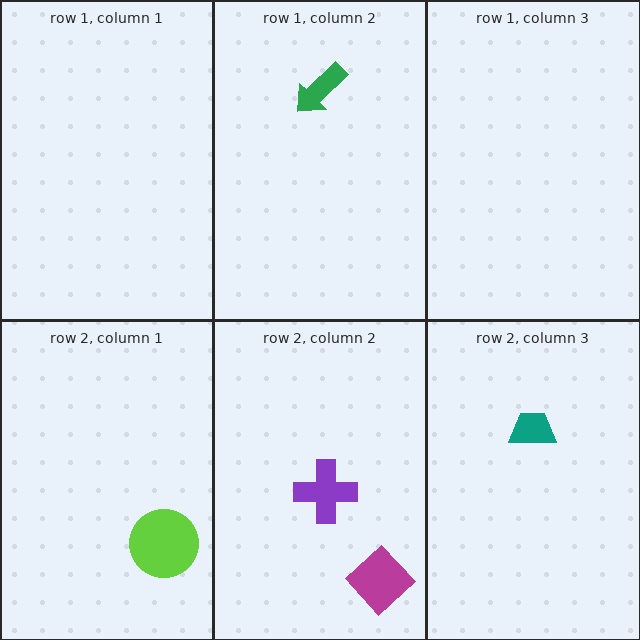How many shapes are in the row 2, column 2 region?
2.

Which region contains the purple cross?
The row 2, column 2 region.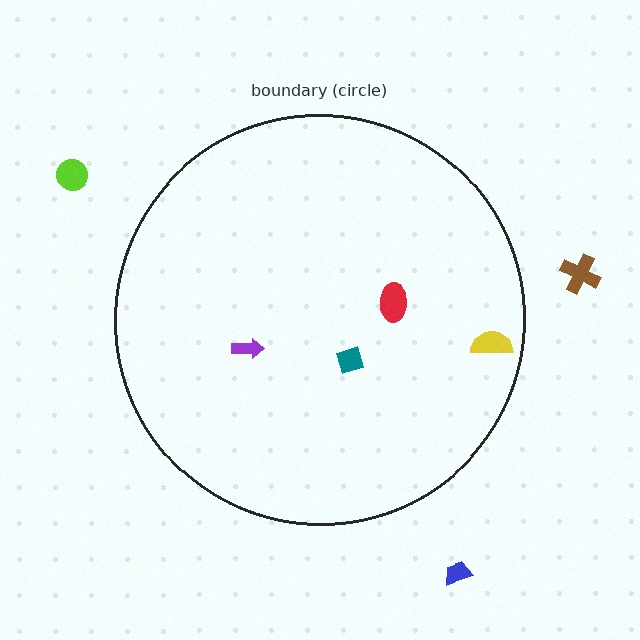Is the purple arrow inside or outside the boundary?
Inside.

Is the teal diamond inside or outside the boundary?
Inside.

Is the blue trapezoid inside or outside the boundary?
Outside.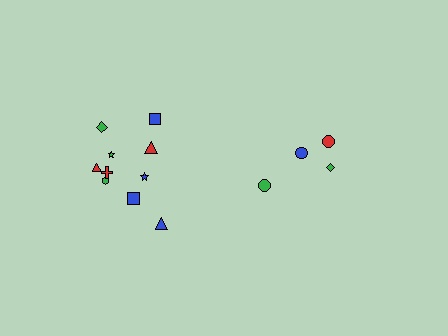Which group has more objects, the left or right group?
The left group.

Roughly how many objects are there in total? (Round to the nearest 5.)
Roughly 15 objects in total.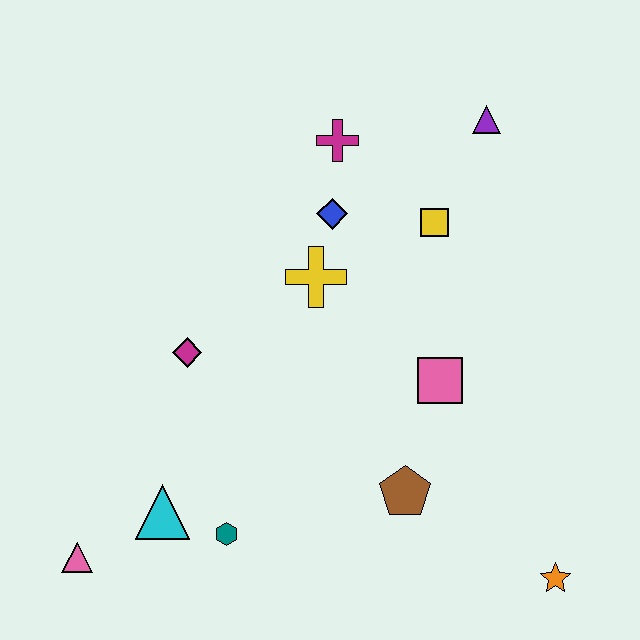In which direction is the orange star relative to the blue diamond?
The orange star is below the blue diamond.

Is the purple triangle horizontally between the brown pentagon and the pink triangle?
No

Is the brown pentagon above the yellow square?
No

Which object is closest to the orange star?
The brown pentagon is closest to the orange star.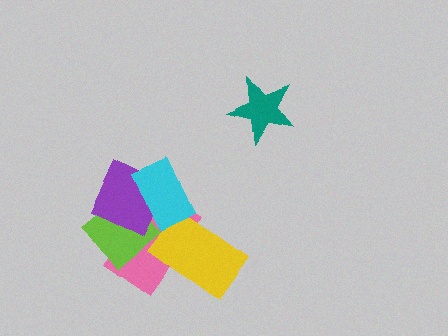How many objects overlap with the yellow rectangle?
1 object overlaps with the yellow rectangle.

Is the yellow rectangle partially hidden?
No, no other shape covers it.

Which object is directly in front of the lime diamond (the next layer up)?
The purple square is directly in front of the lime diamond.